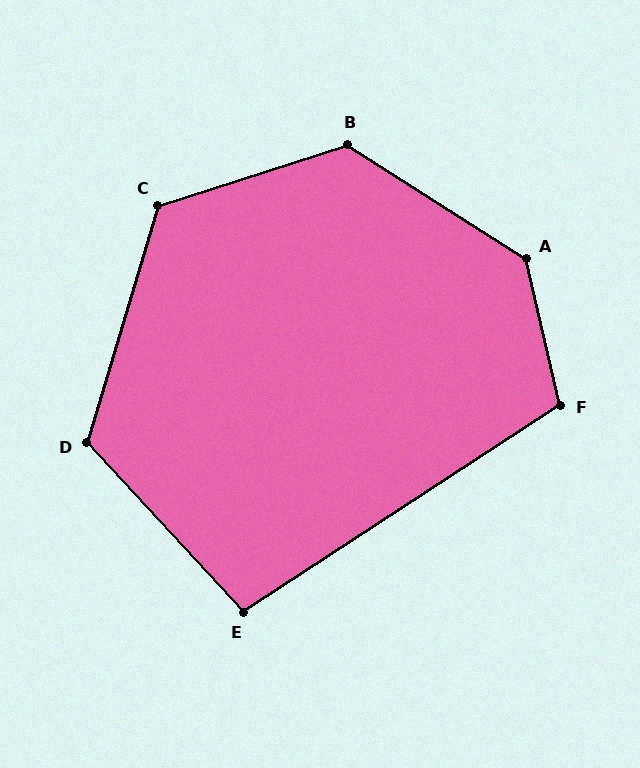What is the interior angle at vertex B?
Approximately 130 degrees (obtuse).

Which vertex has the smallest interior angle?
E, at approximately 100 degrees.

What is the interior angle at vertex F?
Approximately 110 degrees (obtuse).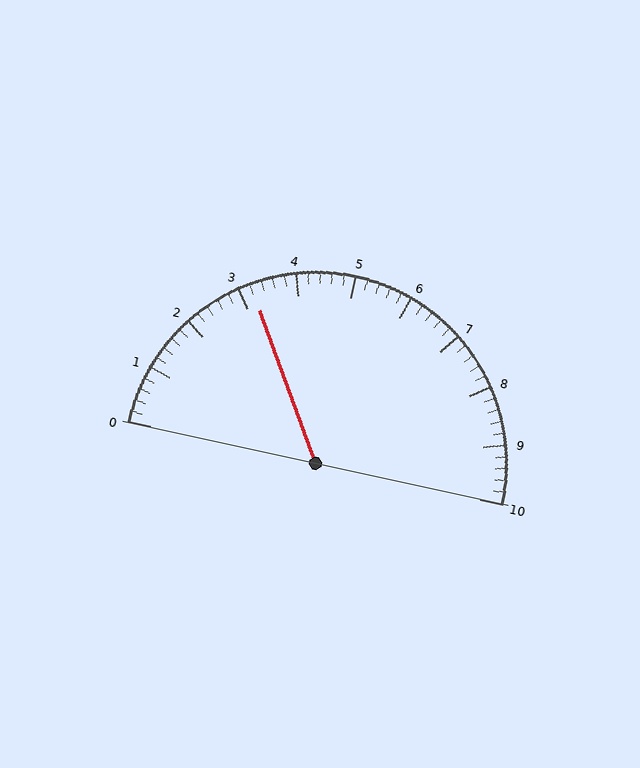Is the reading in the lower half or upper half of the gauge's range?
The reading is in the lower half of the range (0 to 10).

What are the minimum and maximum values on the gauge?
The gauge ranges from 0 to 10.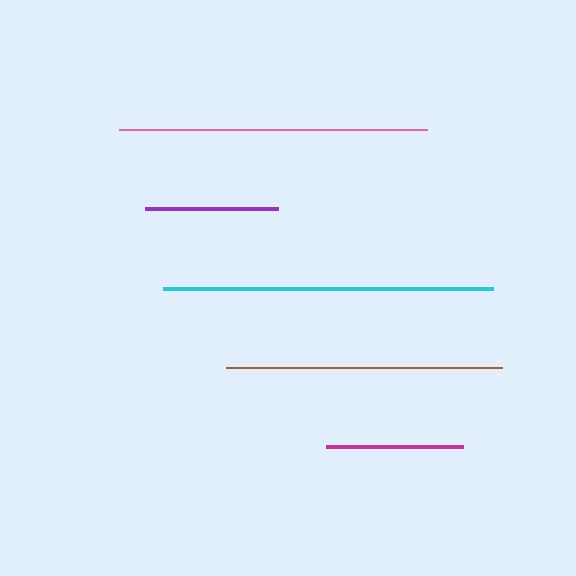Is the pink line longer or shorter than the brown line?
The pink line is longer than the brown line.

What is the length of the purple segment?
The purple segment is approximately 132 pixels long.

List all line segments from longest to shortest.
From longest to shortest: cyan, pink, brown, magenta, purple.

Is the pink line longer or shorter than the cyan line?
The cyan line is longer than the pink line.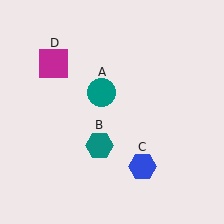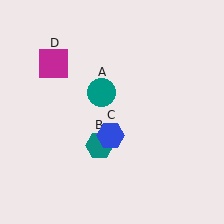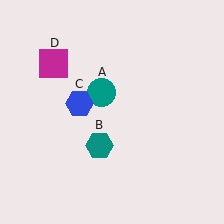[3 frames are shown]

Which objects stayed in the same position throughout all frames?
Teal circle (object A) and teal hexagon (object B) and magenta square (object D) remained stationary.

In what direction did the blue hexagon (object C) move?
The blue hexagon (object C) moved up and to the left.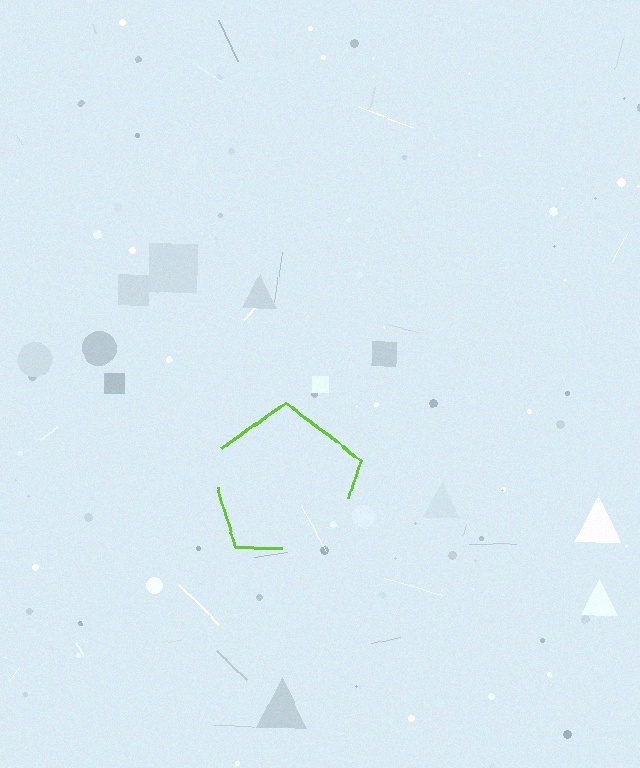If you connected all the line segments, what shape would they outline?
They would outline a pentagon.